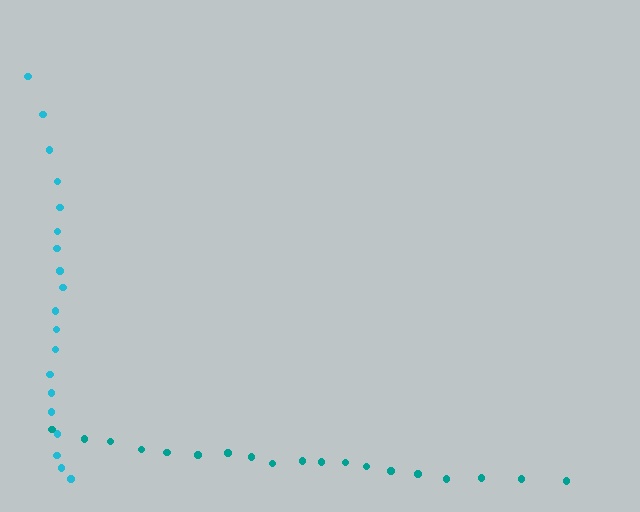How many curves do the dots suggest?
There are 2 distinct paths.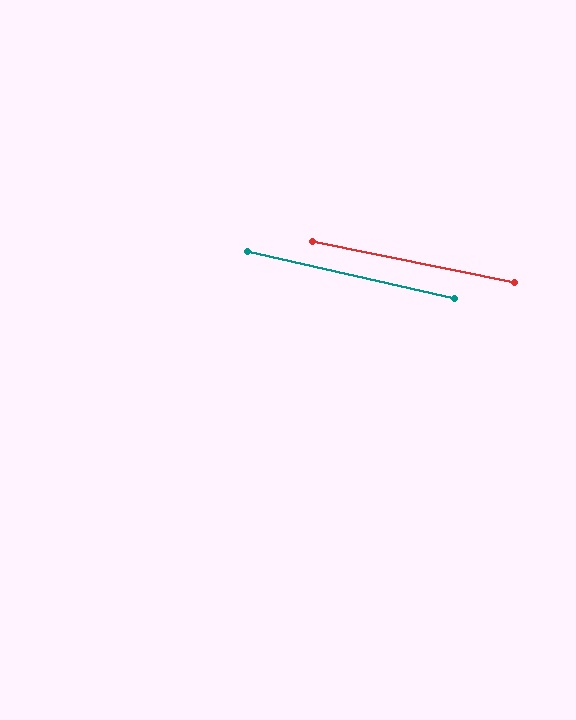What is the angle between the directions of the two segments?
Approximately 1 degree.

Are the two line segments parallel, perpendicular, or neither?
Parallel — their directions differ by only 1.3°.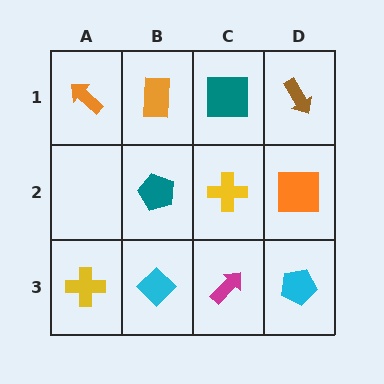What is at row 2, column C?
A yellow cross.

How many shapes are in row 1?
4 shapes.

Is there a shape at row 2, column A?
No, that cell is empty.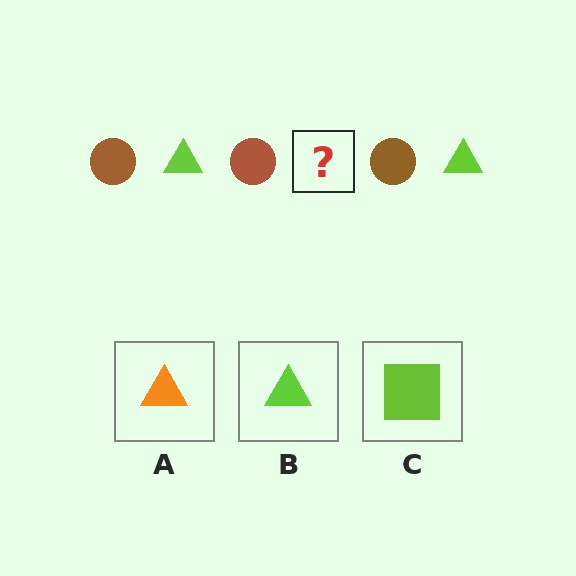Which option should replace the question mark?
Option B.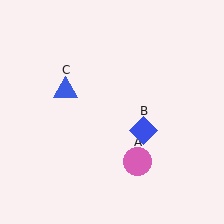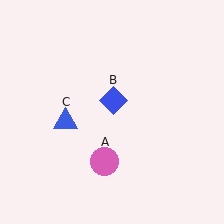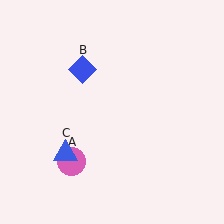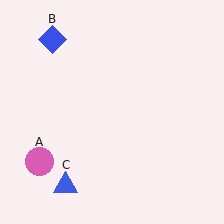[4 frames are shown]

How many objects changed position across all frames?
3 objects changed position: pink circle (object A), blue diamond (object B), blue triangle (object C).